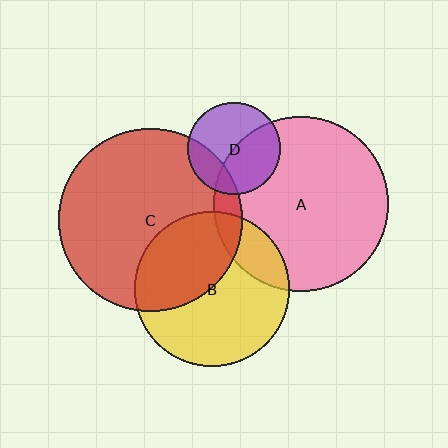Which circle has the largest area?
Circle C (red).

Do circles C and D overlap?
Yes.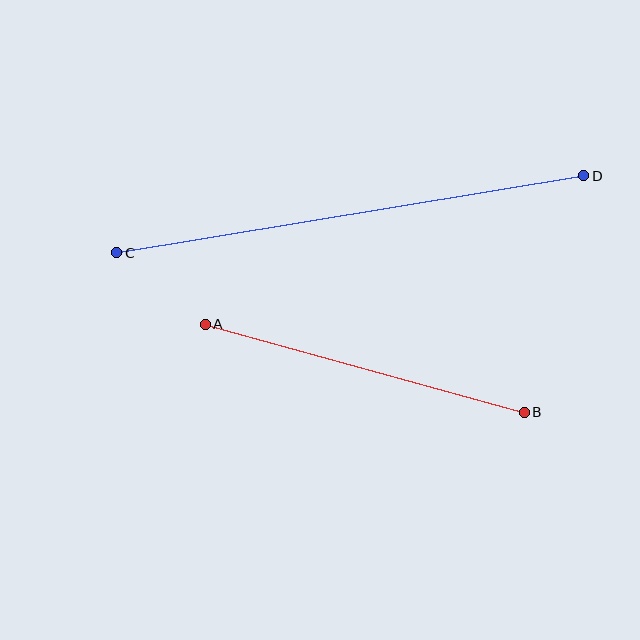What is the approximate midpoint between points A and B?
The midpoint is at approximately (365, 368) pixels.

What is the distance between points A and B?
The distance is approximately 331 pixels.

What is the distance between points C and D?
The distance is approximately 473 pixels.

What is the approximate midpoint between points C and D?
The midpoint is at approximately (350, 214) pixels.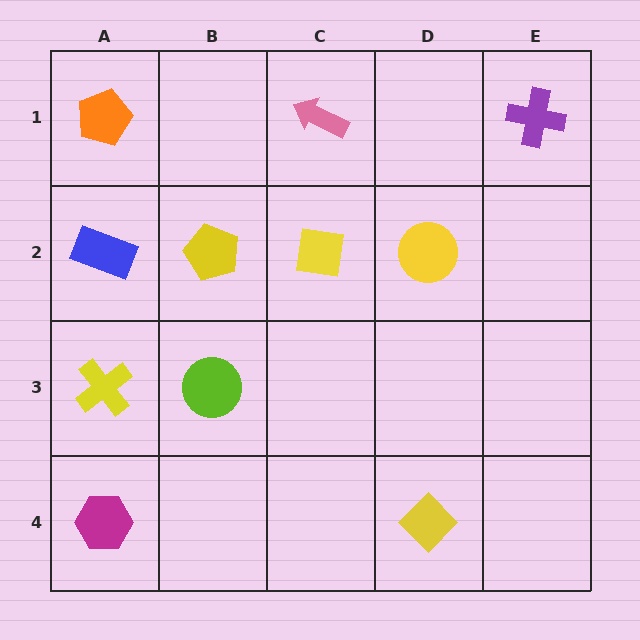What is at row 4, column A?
A magenta hexagon.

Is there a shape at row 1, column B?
No, that cell is empty.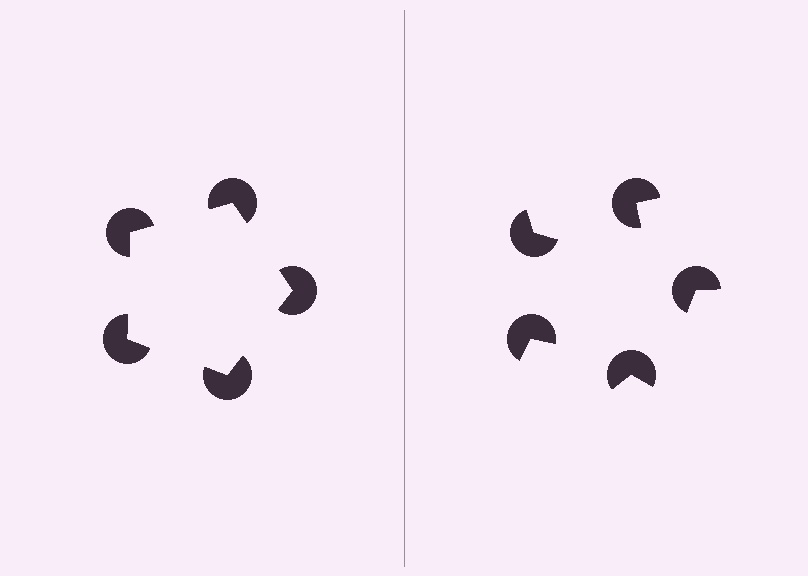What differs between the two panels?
The pac-man discs are positioned identically on both sides; only the wedge orientations differ. On the left they align to a pentagon; on the right they are misaligned.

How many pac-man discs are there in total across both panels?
10 — 5 on each side.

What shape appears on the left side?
An illusory pentagon.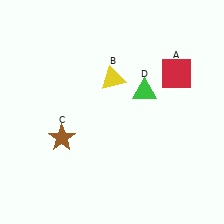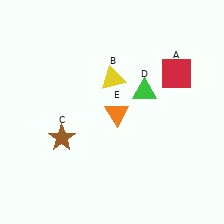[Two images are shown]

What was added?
An orange triangle (E) was added in Image 2.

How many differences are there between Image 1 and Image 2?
There is 1 difference between the two images.